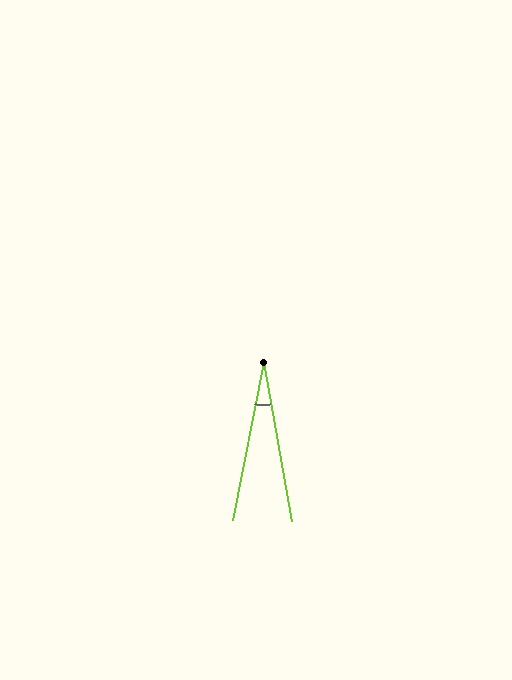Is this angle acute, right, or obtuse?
It is acute.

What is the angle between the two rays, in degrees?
Approximately 21 degrees.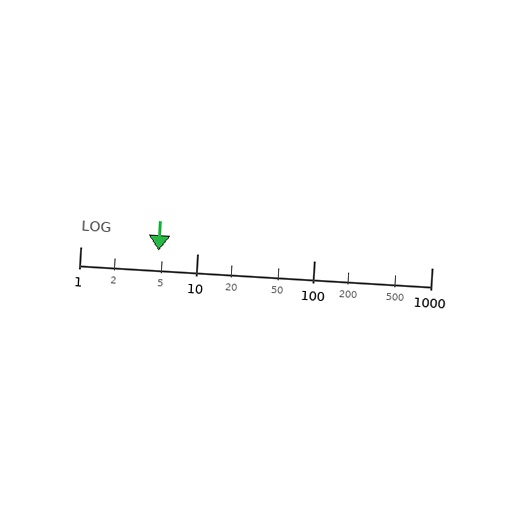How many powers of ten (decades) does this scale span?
The scale spans 3 decades, from 1 to 1000.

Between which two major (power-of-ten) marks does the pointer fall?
The pointer is between 1 and 10.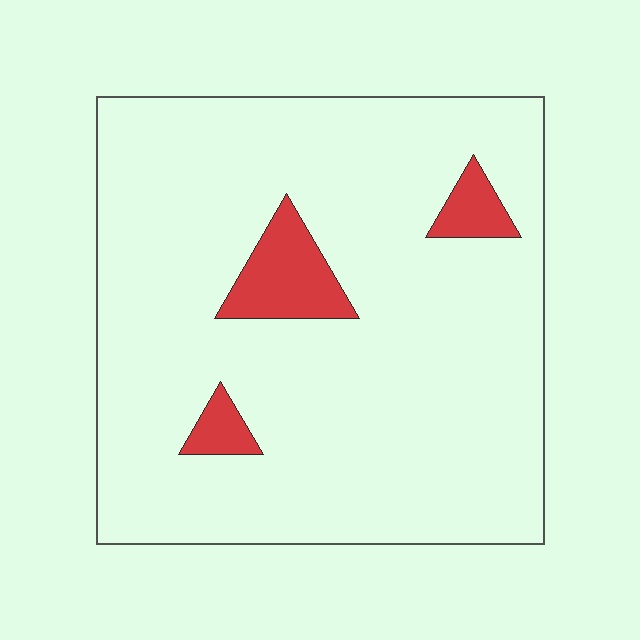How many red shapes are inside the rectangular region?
3.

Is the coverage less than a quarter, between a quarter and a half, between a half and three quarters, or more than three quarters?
Less than a quarter.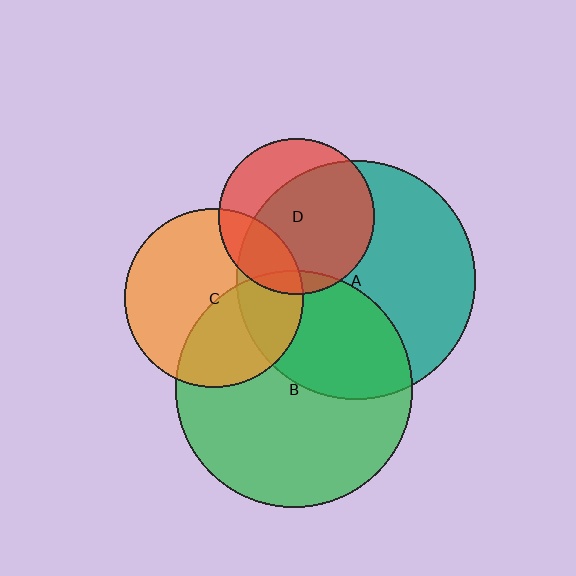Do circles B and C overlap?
Yes.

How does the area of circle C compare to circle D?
Approximately 1.3 times.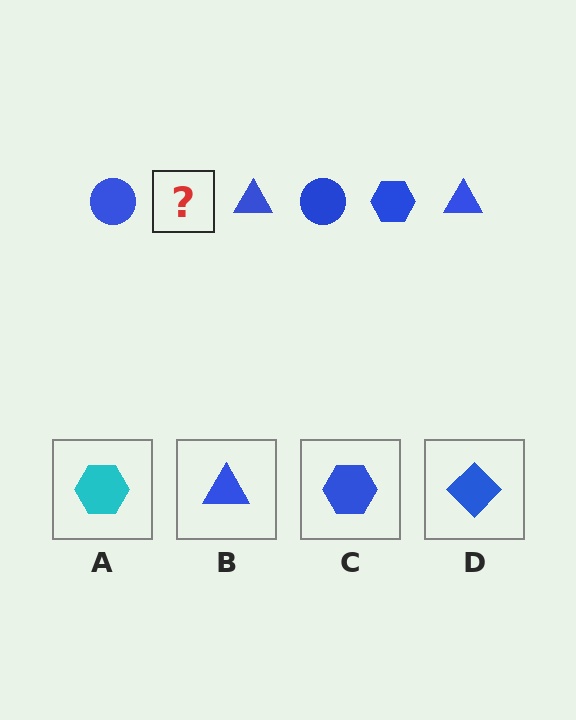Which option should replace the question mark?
Option C.